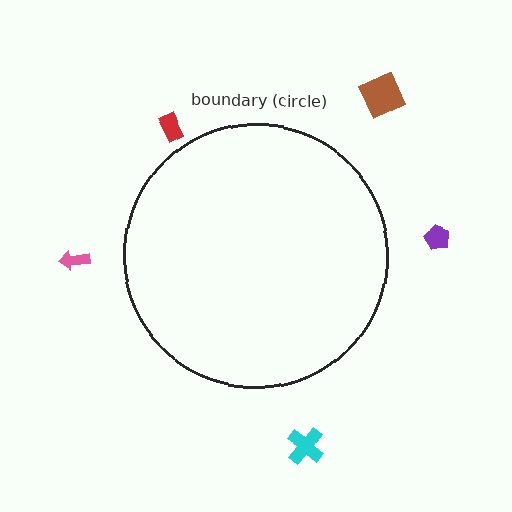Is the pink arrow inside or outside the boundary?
Outside.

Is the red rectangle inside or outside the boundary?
Outside.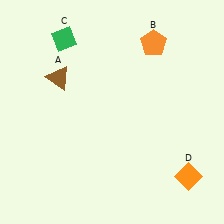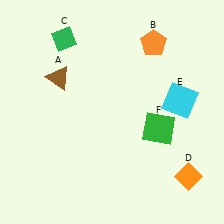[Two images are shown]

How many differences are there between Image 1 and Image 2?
There are 2 differences between the two images.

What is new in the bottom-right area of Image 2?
A green square (F) was added in the bottom-right area of Image 2.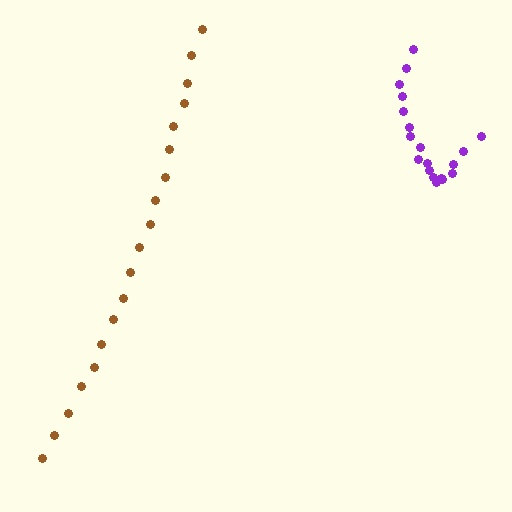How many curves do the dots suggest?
There are 2 distinct paths.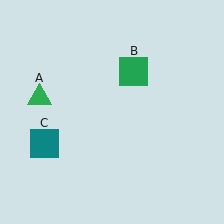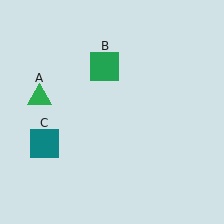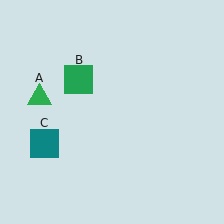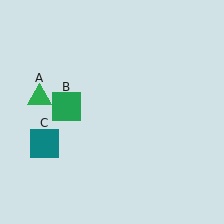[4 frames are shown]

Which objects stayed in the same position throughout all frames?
Green triangle (object A) and teal square (object C) remained stationary.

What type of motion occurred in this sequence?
The green square (object B) rotated counterclockwise around the center of the scene.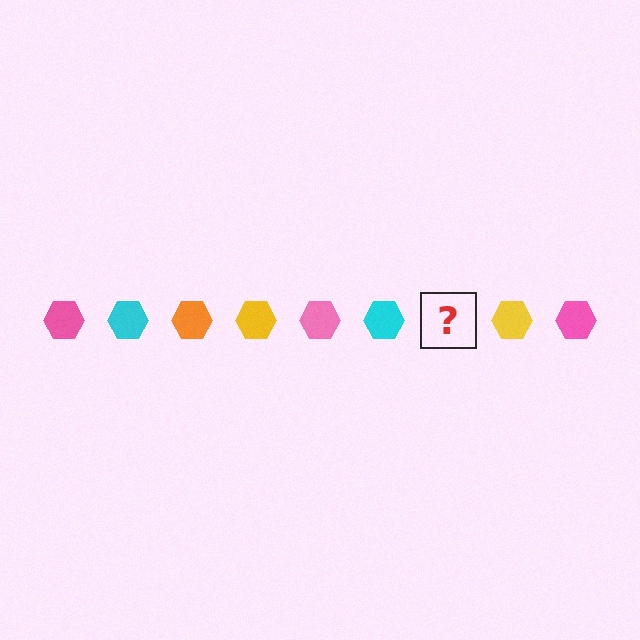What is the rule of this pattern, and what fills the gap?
The rule is that the pattern cycles through pink, cyan, orange, yellow hexagons. The gap should be filled with an orange hexagon.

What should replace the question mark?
The question mark should be replaced with an orange hexagon.